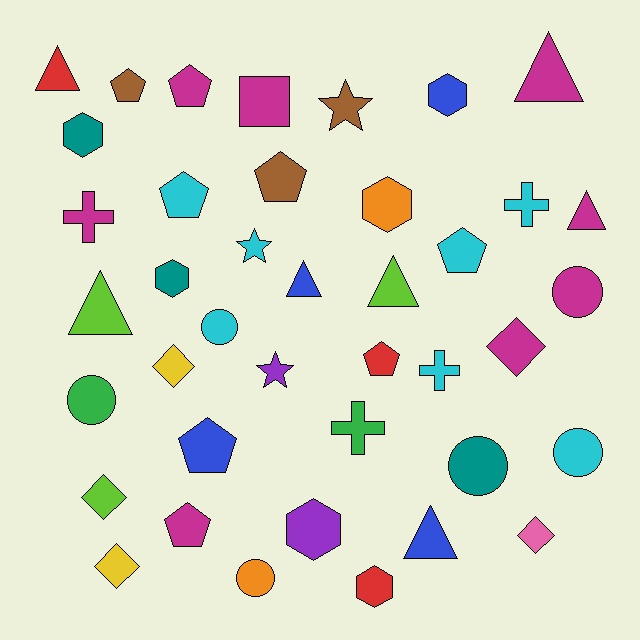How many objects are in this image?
There are 40 objects.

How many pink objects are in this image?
There is 1 pink object.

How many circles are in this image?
There are 6 circles.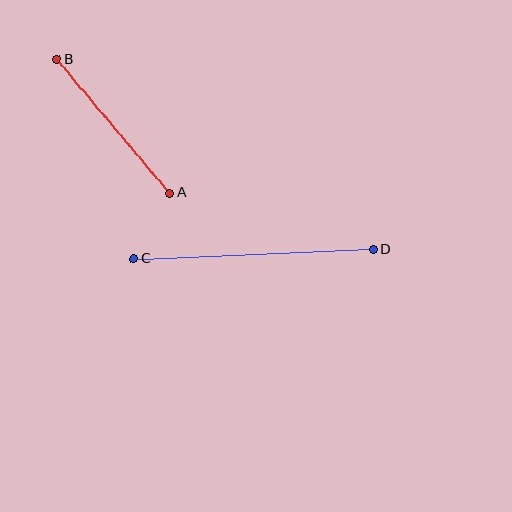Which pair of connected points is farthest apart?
Points C and D are farthest apart.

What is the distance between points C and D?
The distance is approximately 239 pixels.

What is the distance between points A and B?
The distance is approximately 175 pixels.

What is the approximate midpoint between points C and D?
The midpoint is at approximately (253, 254) pixels.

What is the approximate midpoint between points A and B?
The midpoint is at approximately (114, 126) pixels.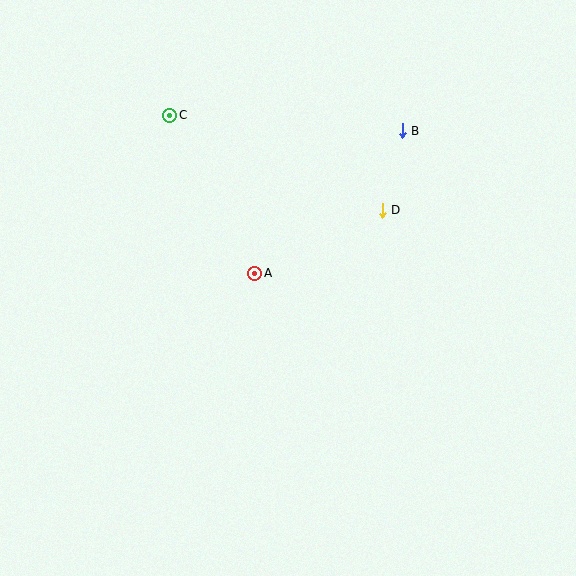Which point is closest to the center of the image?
Point A at (255, 273) is closest to the center.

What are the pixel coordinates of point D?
Point D is at (382, 210).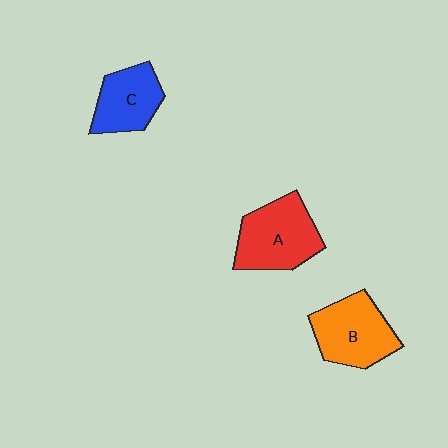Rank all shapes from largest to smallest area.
From largest to smallest: A (red), B (orange), C (blue).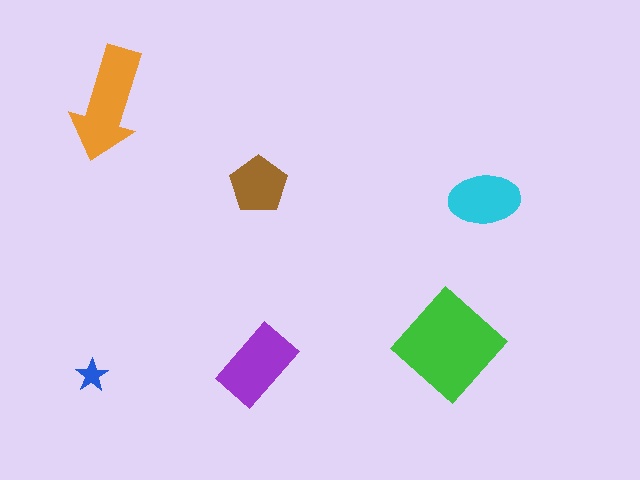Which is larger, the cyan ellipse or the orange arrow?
The orange arrow.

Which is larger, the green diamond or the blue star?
The green diamond.